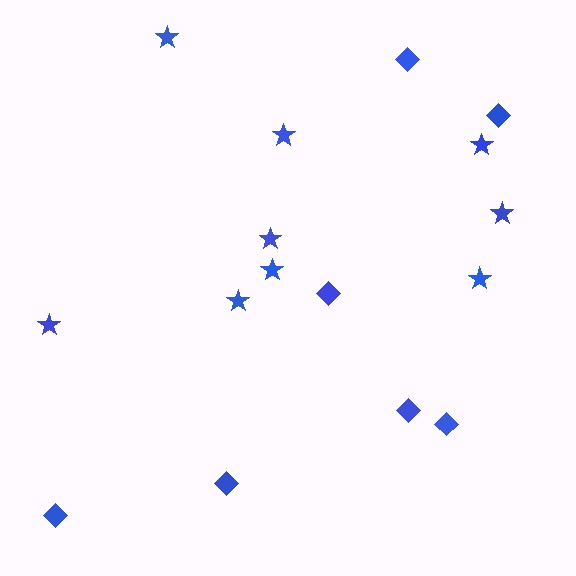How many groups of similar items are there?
There are 2 groups: one group of diamonds (7) and one group of stars (9).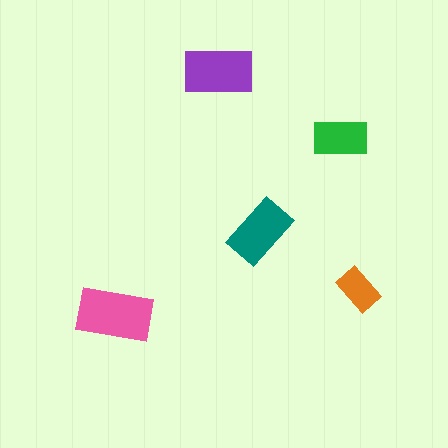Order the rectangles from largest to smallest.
the pink one, the purple one, the teal one, the green one, the orange one.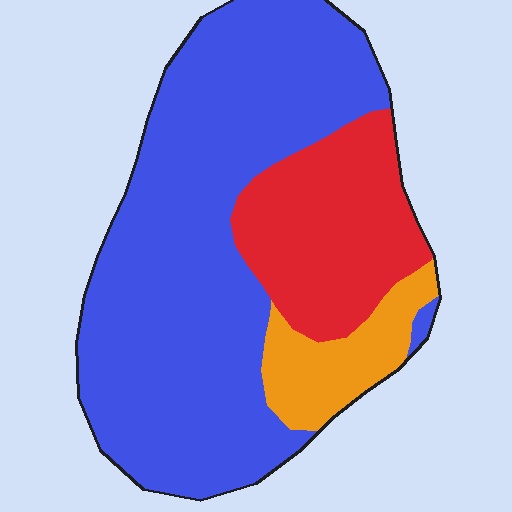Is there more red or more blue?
Blue.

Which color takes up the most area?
Blue, at roughly 65%.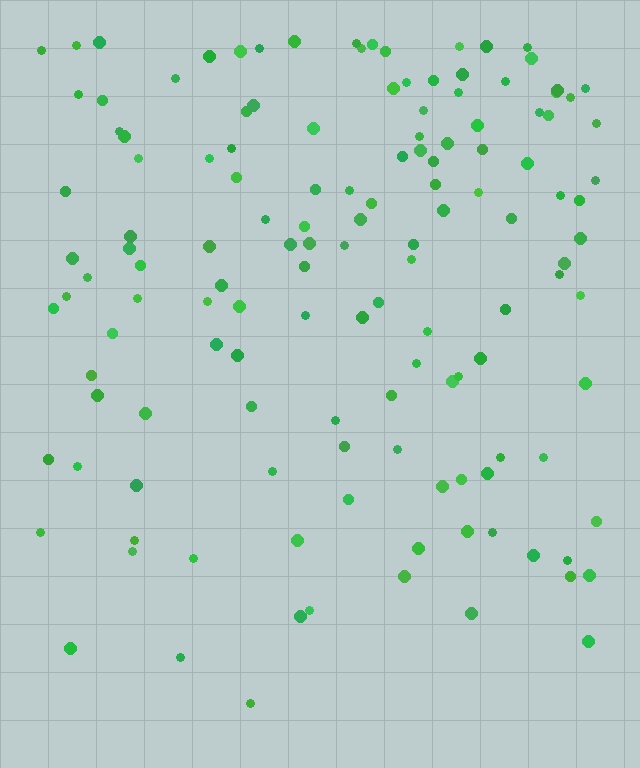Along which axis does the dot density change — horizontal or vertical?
Vertical.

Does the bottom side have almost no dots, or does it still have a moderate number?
Still a moderate number, just noticeably fewer than the top.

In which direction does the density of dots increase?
From bottom to top, with the top side densest.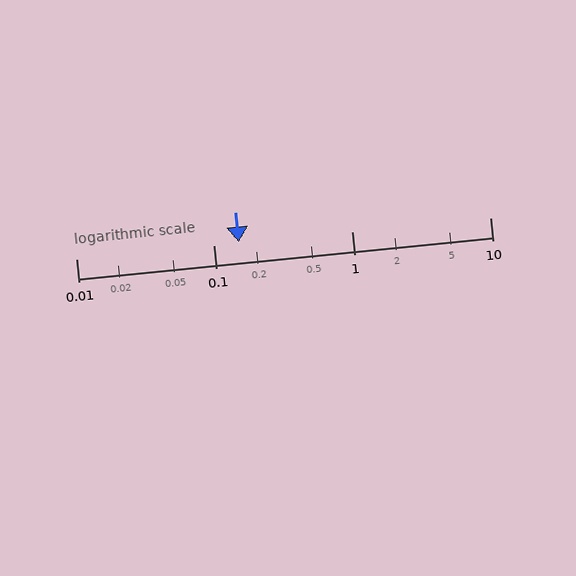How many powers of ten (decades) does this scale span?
The scale spans 3 decades, from 0.01 to 10.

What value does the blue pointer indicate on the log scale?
The pointer indicates approximately 0.15.